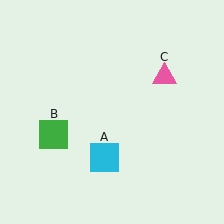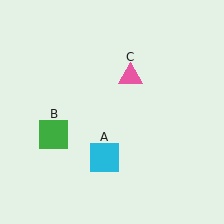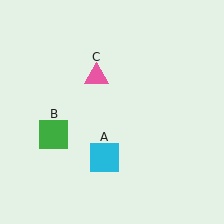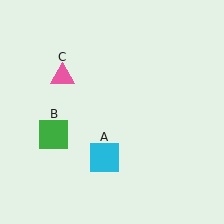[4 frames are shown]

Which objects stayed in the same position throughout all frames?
Cyan square (object A) and green square (object B) remained stationary.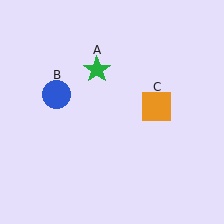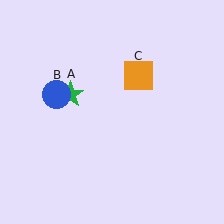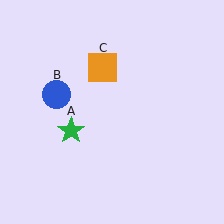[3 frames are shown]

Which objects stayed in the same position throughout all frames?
Blue circle (object B) remained stationary.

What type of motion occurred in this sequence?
The green star (object A), orange square (object C) rotated counterclockwise around the center of the scene.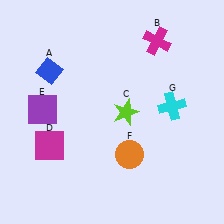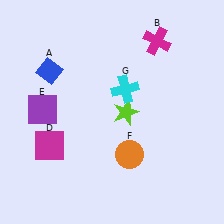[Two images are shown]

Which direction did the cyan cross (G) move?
The cyan cross (G) moved left.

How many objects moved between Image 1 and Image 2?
1 object moved between the two images.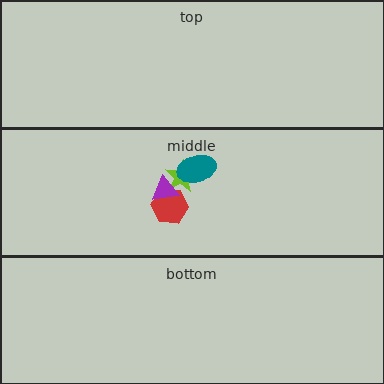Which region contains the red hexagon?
The middle region.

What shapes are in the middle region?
The lime star, the teal ellipse, the red hexagon, the purple triangle.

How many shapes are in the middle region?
4.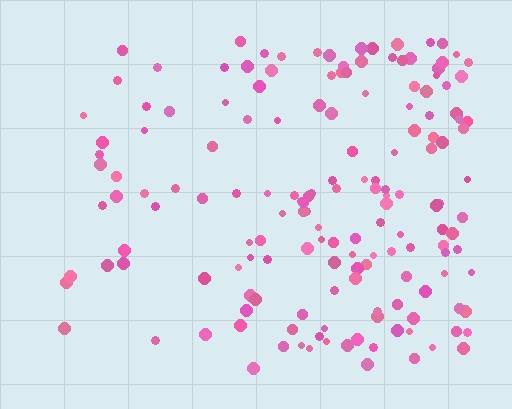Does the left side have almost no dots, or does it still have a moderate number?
Still a moderate number, just noticeably fewer than the right.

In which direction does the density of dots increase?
From left to right, with the right side densest.